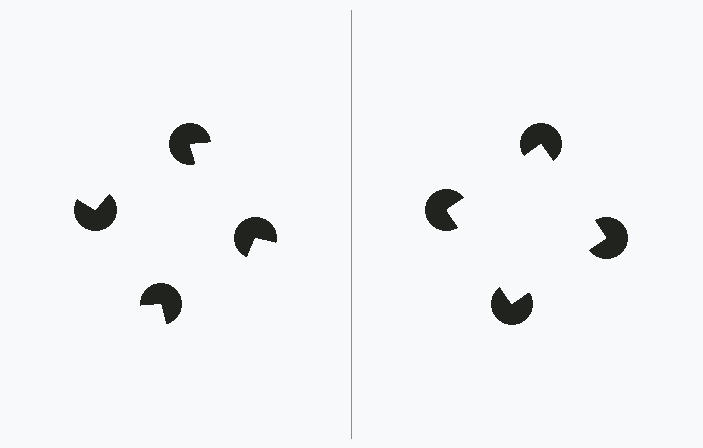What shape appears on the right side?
An illusory square.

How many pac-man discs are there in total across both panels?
8 — 4 on each side.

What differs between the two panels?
The pac-man discs are positioned identically on both sides; only the wedge orientations differ. On the right they align to a square; on the left they are misaligned.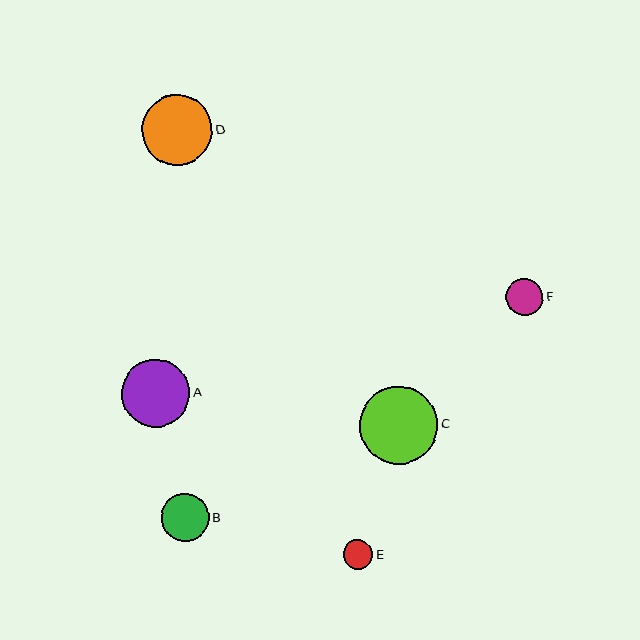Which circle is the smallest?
Circle E is the smallest with a size of approximately 30 pixels.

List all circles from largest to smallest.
From largest to smallest: C, D, A, B, F, E.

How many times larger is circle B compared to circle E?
Circle B is approximately 1.6 times the size of circle E.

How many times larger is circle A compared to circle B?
Circle A is approximately 1.4 times the size of circle B.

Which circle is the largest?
Circle C is the largest with a size of approximately 78 pixels.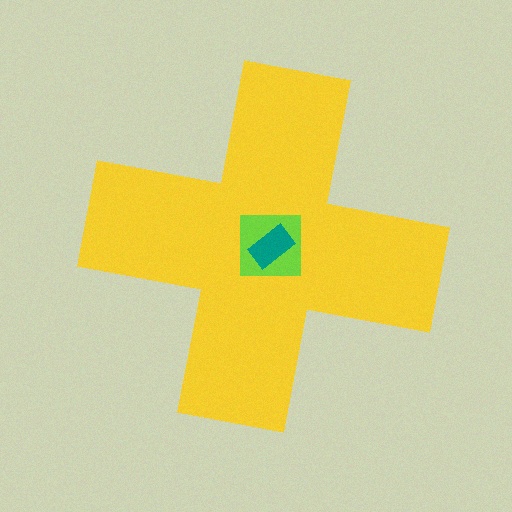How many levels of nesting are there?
3.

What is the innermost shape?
The teal rectangle.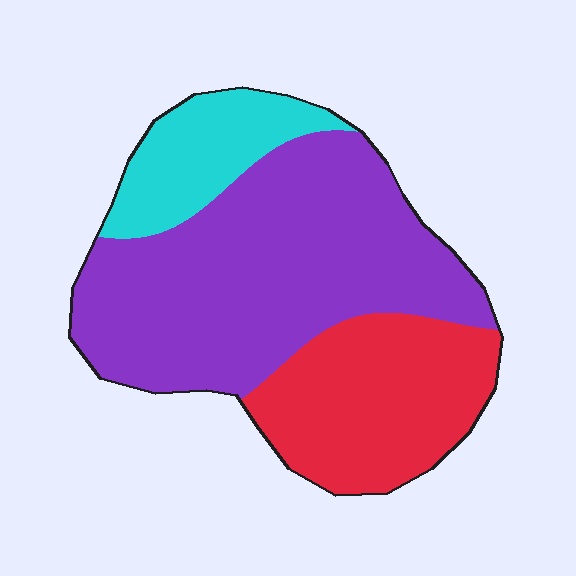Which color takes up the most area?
Purple, at roughly 55%.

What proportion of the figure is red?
Red covers 29% of the figure.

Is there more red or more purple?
Purple.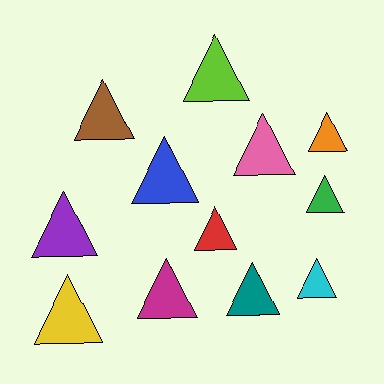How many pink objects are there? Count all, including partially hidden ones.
There is 1 pink object.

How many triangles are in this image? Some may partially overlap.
There are 12 triangles.